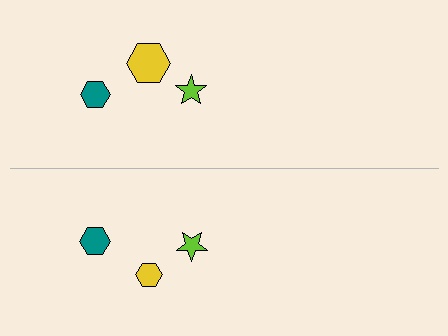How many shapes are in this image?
There are 6 shapes in this image.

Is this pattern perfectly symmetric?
No, the pattern is not perfectly symmetric. The yellow hexagon on the bottom side has a different size than its mirror counterpart.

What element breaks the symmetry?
The yellow hexagon on the bottom side has a different size than its mirror counterpart.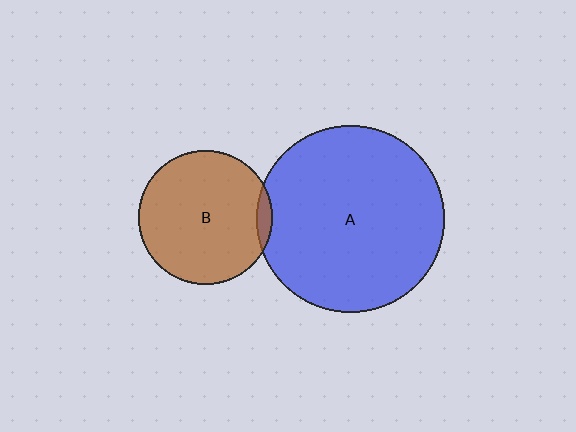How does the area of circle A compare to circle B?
Approximately 2.0 times.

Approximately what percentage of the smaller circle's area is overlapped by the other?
Approximately 5%.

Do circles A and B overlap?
Yes.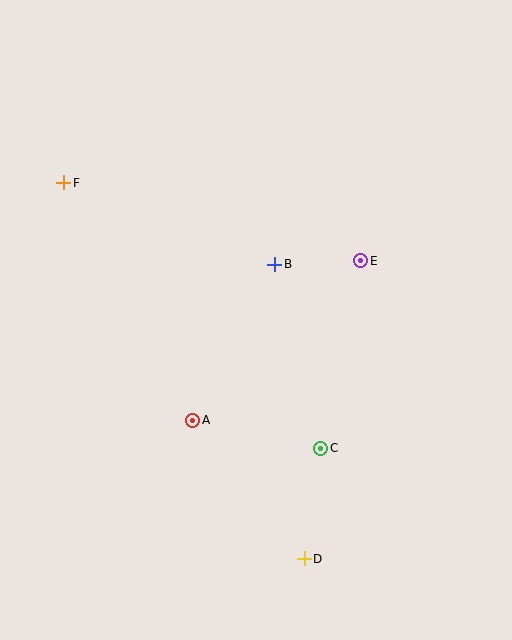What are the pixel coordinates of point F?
Point F is at (64, 183).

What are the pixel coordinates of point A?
Point A is at (193, 420).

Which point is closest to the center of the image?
Point B at (275, 264) is closest to the center.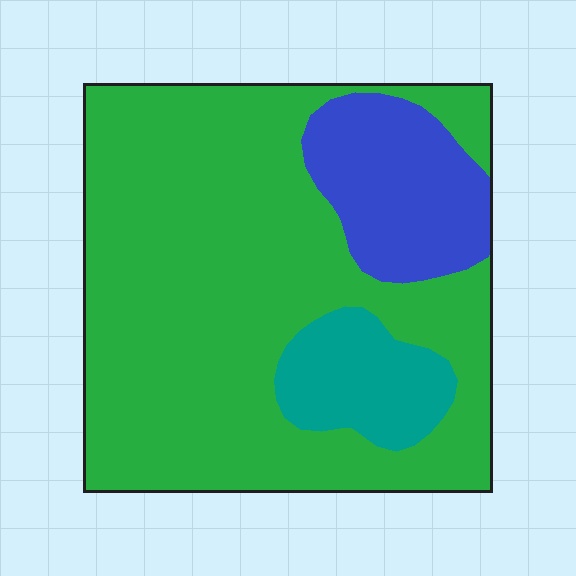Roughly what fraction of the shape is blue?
Blue covers about 15% of the shape.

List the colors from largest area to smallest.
From largest to smallest: green, blue, teal.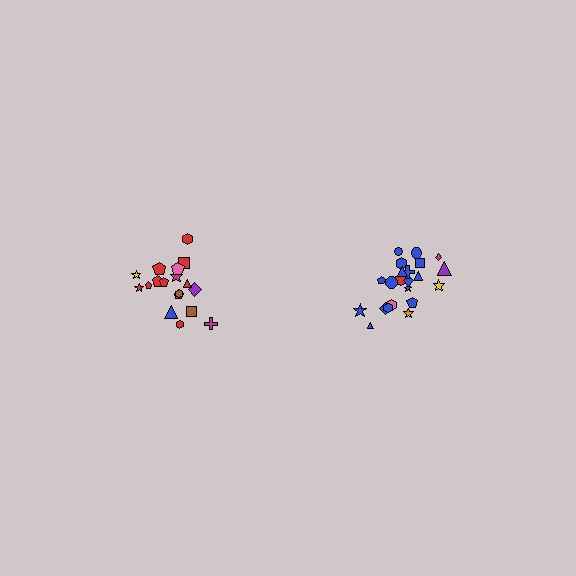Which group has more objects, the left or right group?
The right group.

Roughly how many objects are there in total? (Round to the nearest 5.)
Roughly 40 objects in total.